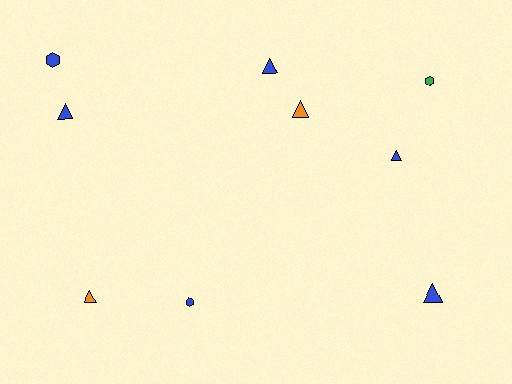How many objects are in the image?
There are 9 objects.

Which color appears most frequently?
Blue, with 6 objects.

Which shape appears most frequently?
Triangle, with 6 objects.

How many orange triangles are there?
There are 2 orange triangles.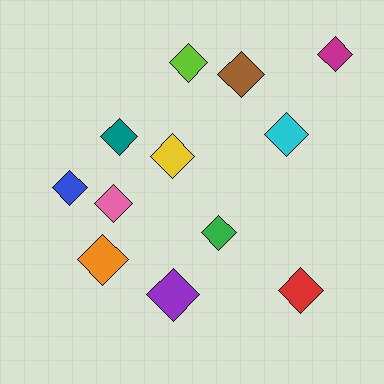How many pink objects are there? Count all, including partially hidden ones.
There is 1 pink object.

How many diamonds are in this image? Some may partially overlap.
There are 12 diamonds.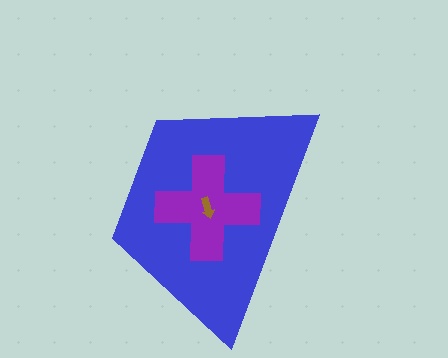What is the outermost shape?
The blue trapezoid.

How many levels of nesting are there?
3.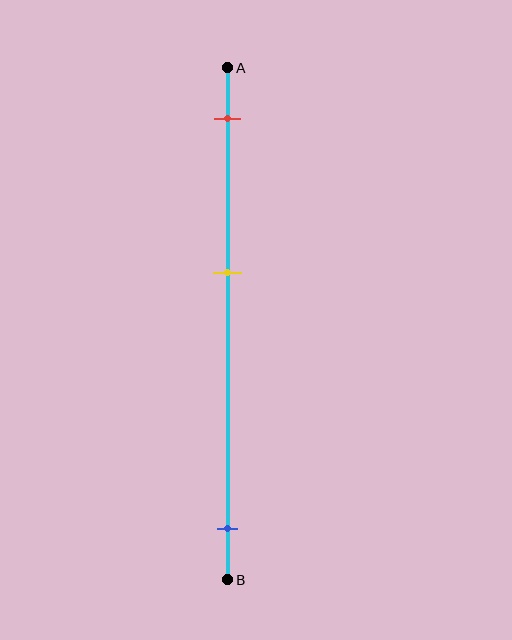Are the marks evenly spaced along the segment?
No, the marks are not evenly spaced.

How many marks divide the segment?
There are 3 marks dividing the segment.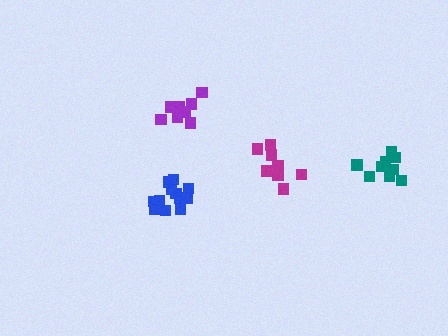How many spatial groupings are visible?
There are 4 spatial groupings.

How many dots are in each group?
Group 1: 12 dots, Group 2: 8 dots, Group 3: 9 dots, Group 4: 9 dots (38 total).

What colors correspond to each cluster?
The clusters are colored: blue, purple, teal, magenta.